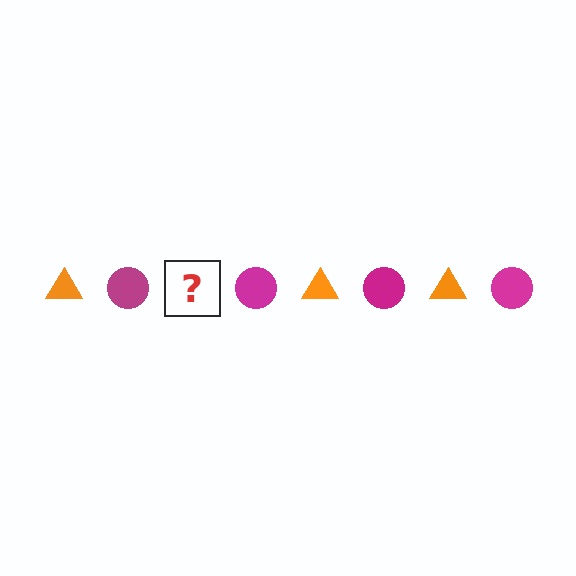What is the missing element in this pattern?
The missing element is an orange triangle.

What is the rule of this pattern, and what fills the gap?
The rule is that the pattern alternates between orange triangle and magenta circle. The gap should be filled with an orange triangle.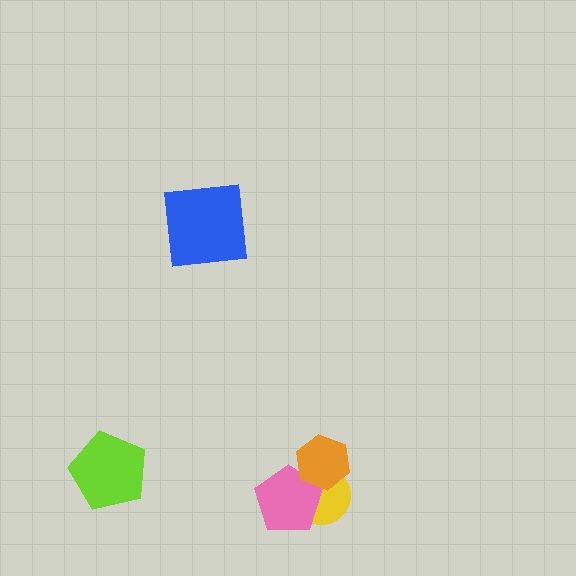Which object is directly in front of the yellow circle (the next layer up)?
The pink pentagon is directly in front of the yellow circle.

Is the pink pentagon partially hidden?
Yes, it is partially covered by another shape.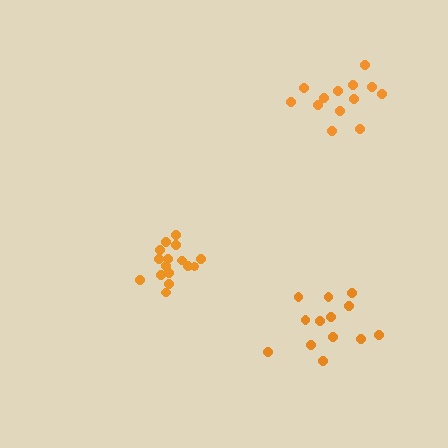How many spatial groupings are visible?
There are 3 spatial groupings.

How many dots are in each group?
Group 1: 16 dots, Group 2: 13 dots, Group 3: 13 dots (42 total).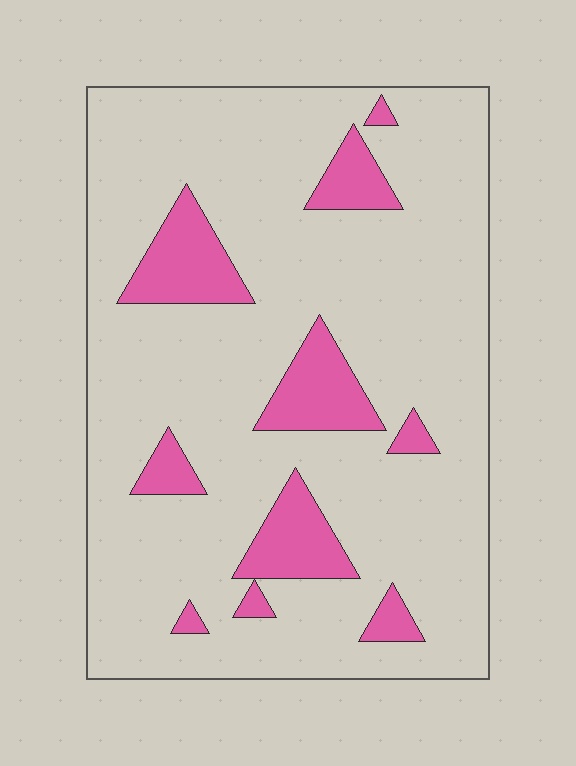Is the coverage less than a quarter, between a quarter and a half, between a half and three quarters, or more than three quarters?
Less than a quarter.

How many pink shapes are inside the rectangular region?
10.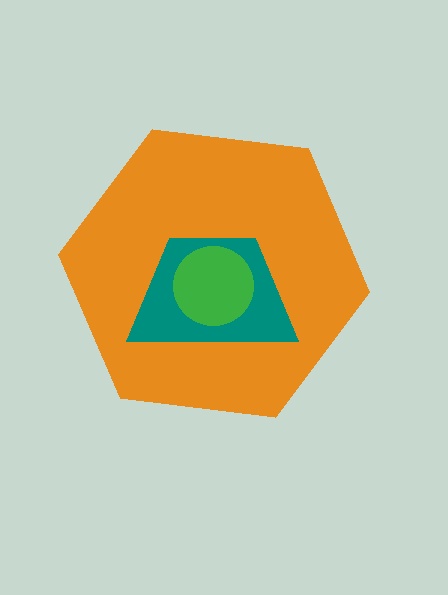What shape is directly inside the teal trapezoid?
The green circle.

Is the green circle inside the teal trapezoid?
Yes.